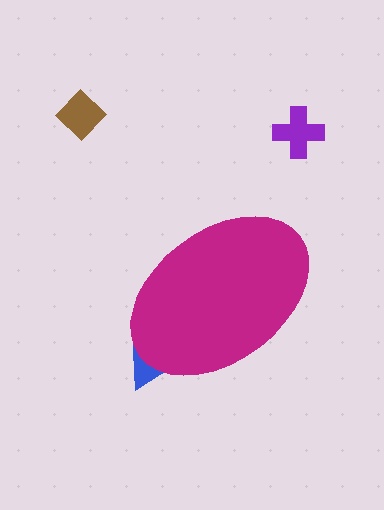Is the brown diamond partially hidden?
No, the brown diamond is fully visible.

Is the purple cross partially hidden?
No, the purple cross is fully visible.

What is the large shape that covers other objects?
A magenta ellipse.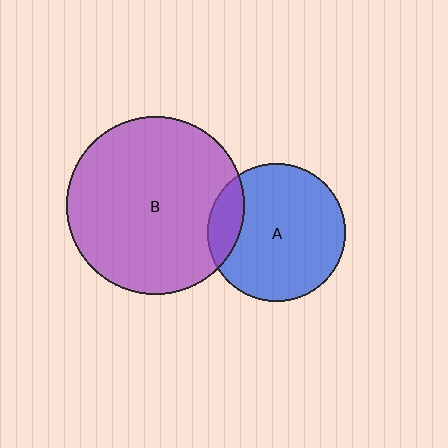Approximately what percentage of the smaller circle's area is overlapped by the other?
Approximately 15%.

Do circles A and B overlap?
Yes.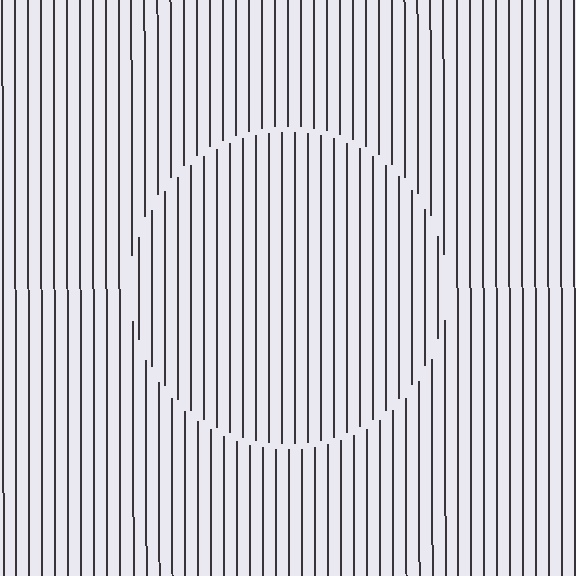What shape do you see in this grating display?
An illusory circle. The interior of the shape contains the same grating, shifted by half a period — the contour is defined by the phase discontinuity where line-ends from the inner and outer gratings abut.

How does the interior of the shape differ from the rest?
The interior of the shape contains the same grating, shifted by half a period — the contour is defined by the phase discontinuity where line-ends from the inner and outer gratings abut.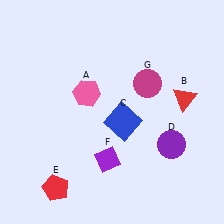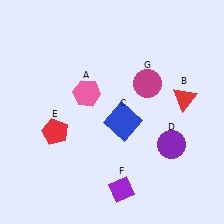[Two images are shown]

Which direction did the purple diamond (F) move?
The purple diamond (F) moved down.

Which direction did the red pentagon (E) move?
The red pentagon (E) moved up.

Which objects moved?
The objects that moved are: the red pentagon (E), the purple diamond (F).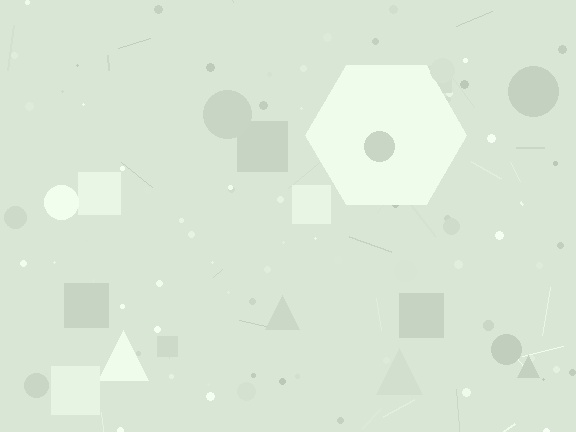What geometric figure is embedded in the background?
A hexagon is embedded in the background.